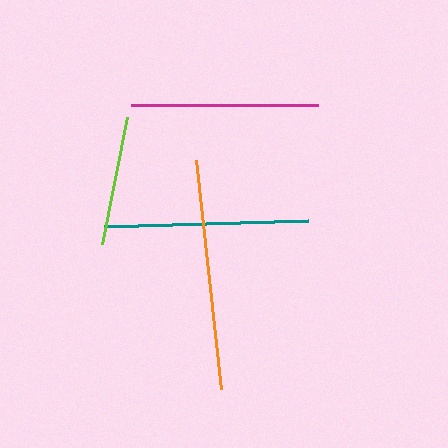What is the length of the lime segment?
The lime segment is approximately 129 pixels long.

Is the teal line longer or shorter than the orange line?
The orange line is longer than the teal line.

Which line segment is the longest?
The orange line is the longest at approximately 230 pixels.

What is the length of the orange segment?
The orange segment is approximately 230 pixels long.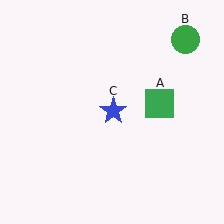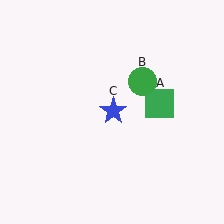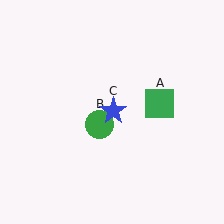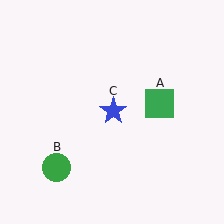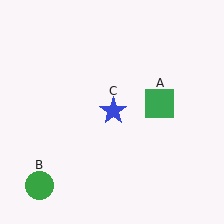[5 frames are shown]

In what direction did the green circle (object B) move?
The green circle (object B) moved down and to the left.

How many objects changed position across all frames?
1 object changed position: green circle (object B).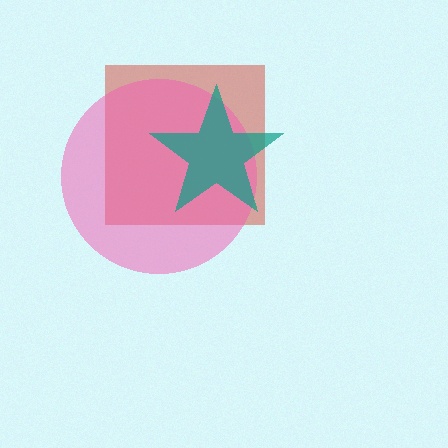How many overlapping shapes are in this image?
There are 3 overlapping shapes in the image.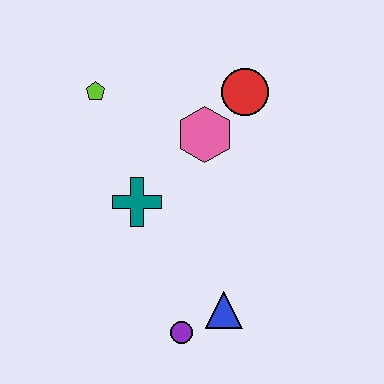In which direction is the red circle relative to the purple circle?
The red circle is above the purple circle.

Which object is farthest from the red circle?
The purple circle is farthest from the red circle.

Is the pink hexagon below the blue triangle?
No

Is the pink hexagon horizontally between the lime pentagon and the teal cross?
No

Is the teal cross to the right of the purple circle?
No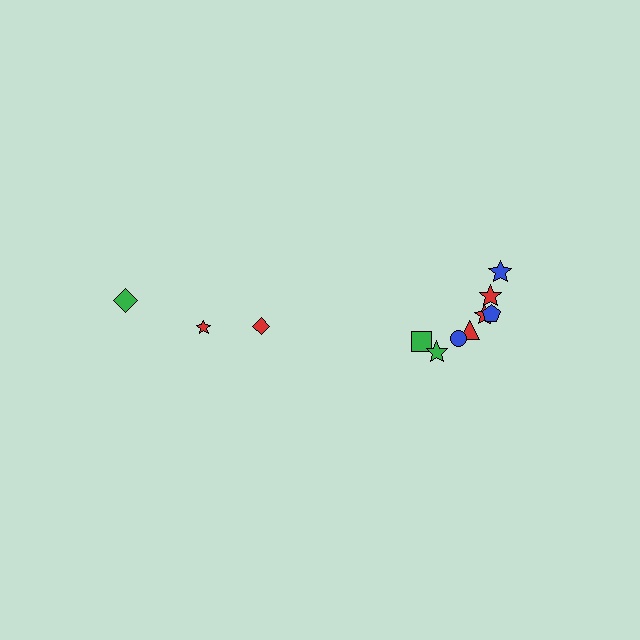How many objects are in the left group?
There are 3 objects.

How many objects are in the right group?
There are 8 objects.